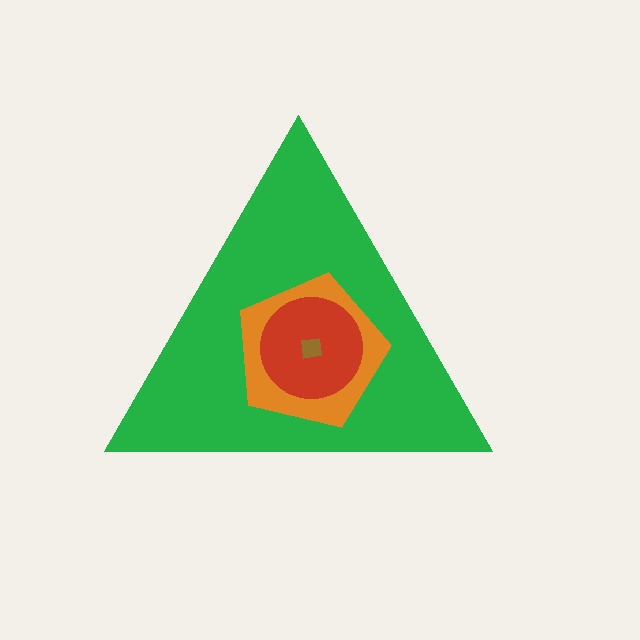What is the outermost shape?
The green triangle.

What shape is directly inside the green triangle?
The orange pentagon.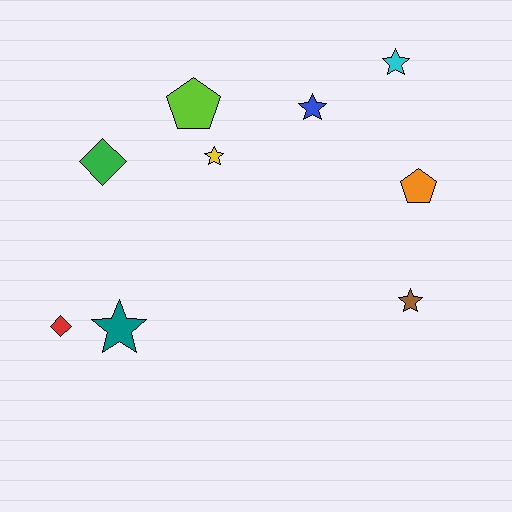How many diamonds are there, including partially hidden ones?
There are 2 diamonds.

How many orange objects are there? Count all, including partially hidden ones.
There is 1 orange object.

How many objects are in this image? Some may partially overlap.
There are 9 objects.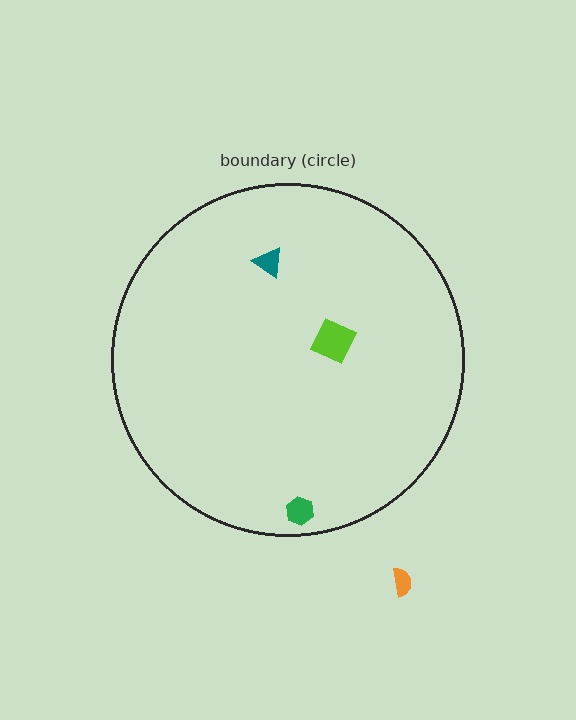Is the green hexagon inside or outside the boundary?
Inside.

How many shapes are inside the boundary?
3 inside, 1 outside.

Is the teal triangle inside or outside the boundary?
Inside.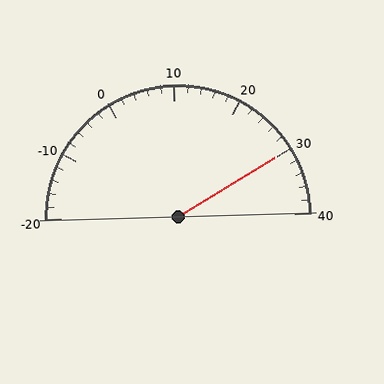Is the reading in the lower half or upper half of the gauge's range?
The reading is in the upper half of the range (-20 to 40).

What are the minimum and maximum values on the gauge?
The gauge ranges from -20 to 40.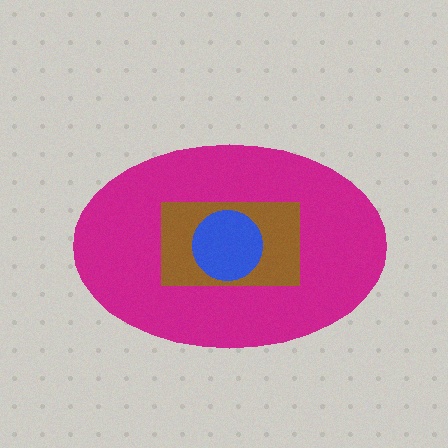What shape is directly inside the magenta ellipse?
The brown rectangle.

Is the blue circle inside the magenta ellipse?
Yes.